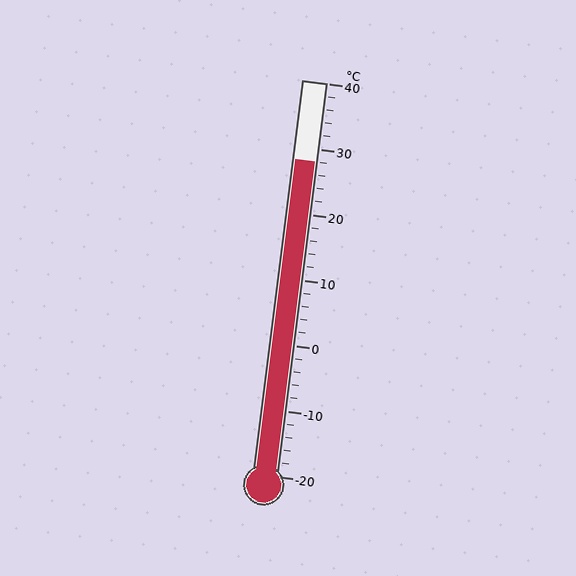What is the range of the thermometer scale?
The thermometer scale ranges from -20°C to 40°C.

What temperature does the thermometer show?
The thermometer shows approximately 28°C.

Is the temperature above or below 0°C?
The temperature is above 0°C.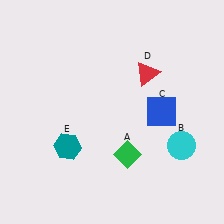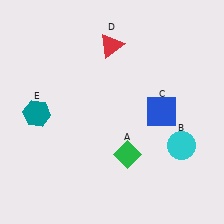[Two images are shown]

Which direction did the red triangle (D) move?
The red triangle (D) moved left.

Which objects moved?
The objects that moved are: the red triangle (D), the teal hexagon (E).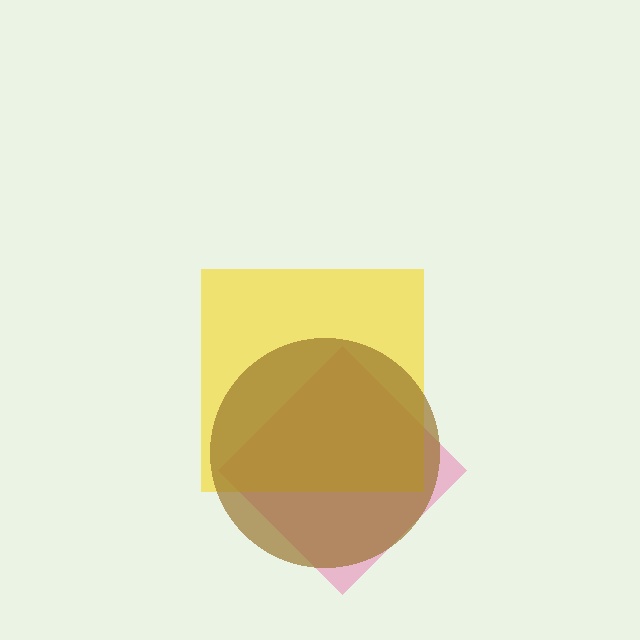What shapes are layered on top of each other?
The layered shapes are: a pink diamond, a yellow square, a brown circle.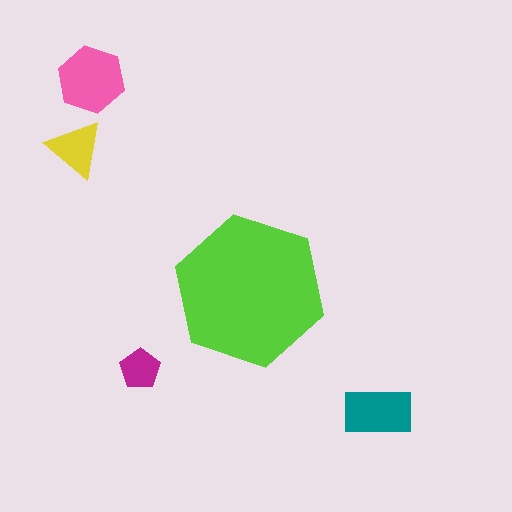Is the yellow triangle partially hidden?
No, the yellow triangle is fully visible.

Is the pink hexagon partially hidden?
No, the pink hexagon is fully visible.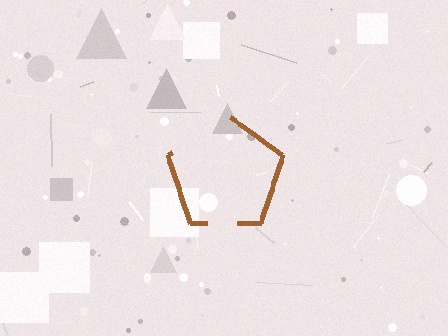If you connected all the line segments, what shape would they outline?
They would outline a pentagon.